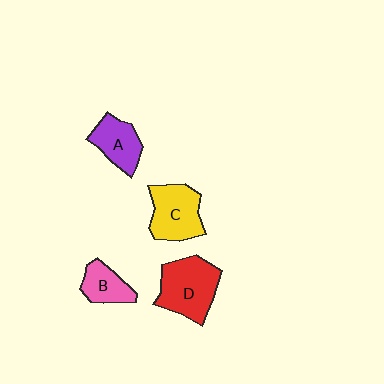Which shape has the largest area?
Shape D (red).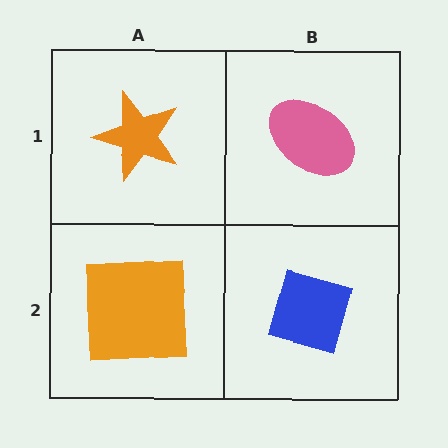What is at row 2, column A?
An orange square.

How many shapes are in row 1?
2 shapes.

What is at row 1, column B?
A pink ellipse.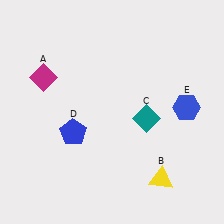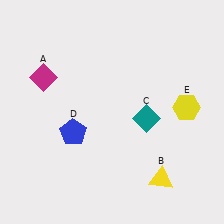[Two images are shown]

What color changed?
The hexagon (E) changed from blue in Image 1 to yellow in Image 2.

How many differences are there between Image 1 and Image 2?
There is 1 difference between the two images.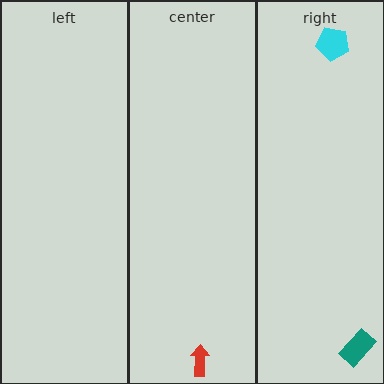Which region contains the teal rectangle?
The right region.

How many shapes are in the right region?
2.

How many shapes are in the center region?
1.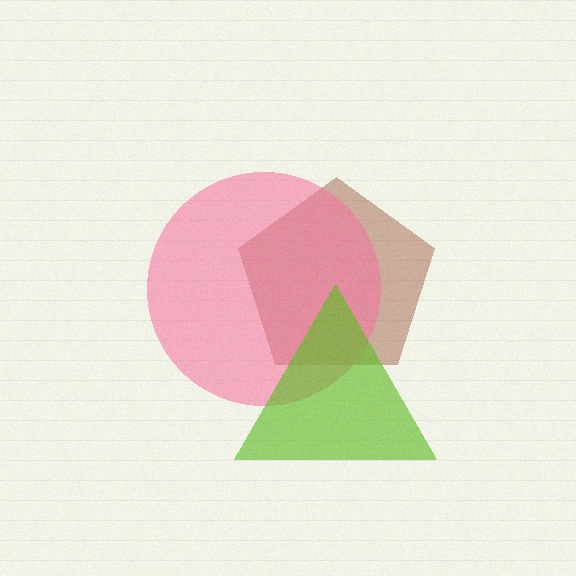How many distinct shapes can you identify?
There are 3 distinct shapes: a brown pentagon, a pink circle, a lime triangle.